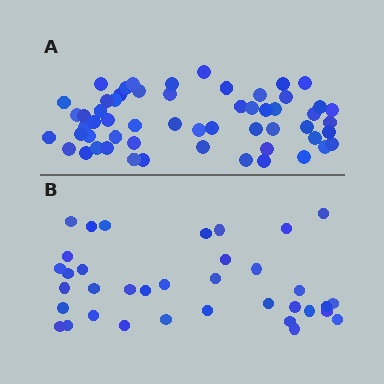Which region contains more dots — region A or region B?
Region A (the top region) has more dots.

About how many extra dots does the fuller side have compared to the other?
Region A has approximately 20 more dots than region B.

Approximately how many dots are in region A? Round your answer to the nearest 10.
About 60 dots. (The exact count is 57, which rounds to 60.)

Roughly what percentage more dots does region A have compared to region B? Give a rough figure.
About 60% more.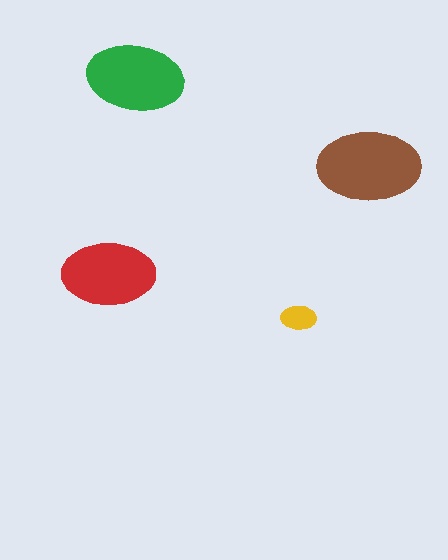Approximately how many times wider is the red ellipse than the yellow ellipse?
About 2.5 times wider.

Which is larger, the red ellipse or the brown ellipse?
The brown one.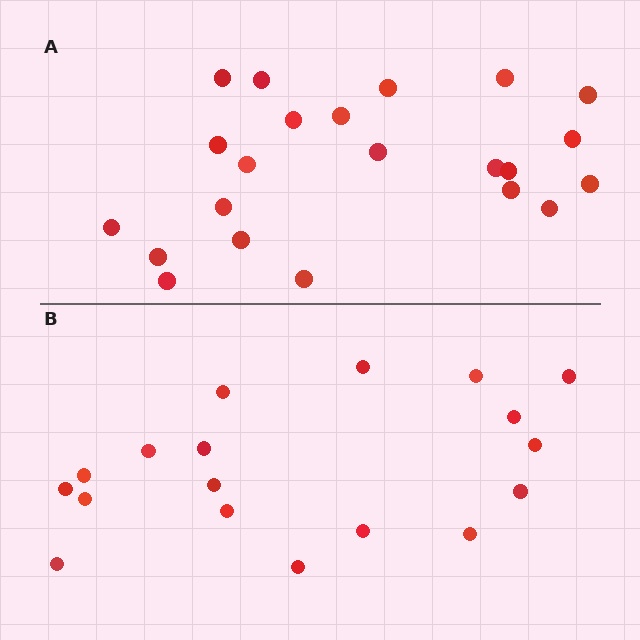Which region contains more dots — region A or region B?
Region A (the top region) has more dots.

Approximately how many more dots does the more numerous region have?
Region A has about 4 more dots than region B.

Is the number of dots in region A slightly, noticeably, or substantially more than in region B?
Region A has only slightly more — the two regions are fairly close. The ratio is roughly 1.2 to 1.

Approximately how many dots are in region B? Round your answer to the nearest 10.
About 20 dots. (The exact count is 18, which rounds to 20.)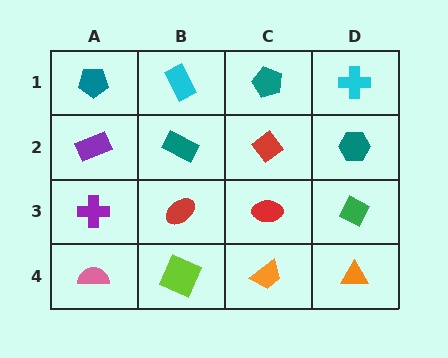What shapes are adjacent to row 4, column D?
A green diamond (row 3, column D), an orange trapezoid (row 4, column C).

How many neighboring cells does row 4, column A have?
2.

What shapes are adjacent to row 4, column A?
A purple cross (row 3, column A), a lime square (row 4, column B).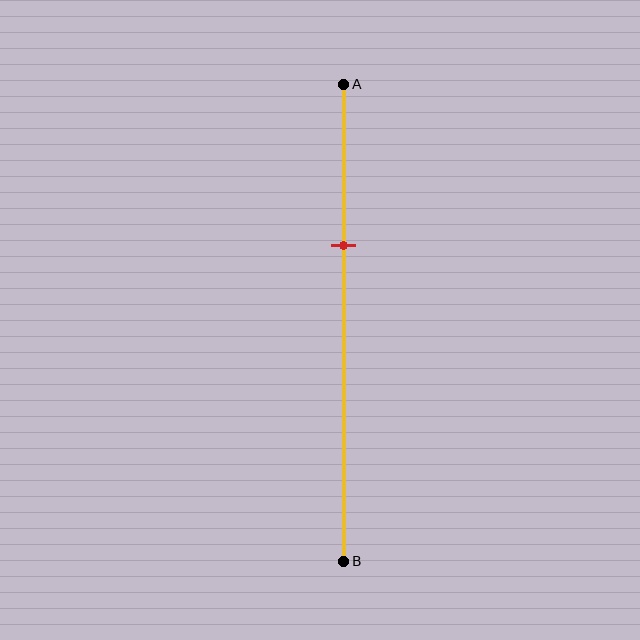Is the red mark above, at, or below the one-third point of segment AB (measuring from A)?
The red mark is approximately at the one-third point of segment AB.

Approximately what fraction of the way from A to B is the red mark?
The red mark is approximately 35% of the way from A to B.